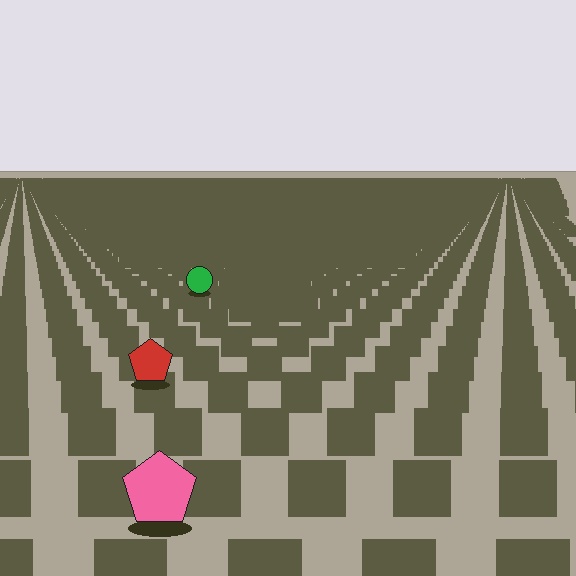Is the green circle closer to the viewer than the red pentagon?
No. The red pentagon is closer — you can tell from the texture gradient: the ground texture is coarser near it.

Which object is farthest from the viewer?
The green circle is farthest from the viewer. It appears smaller and the ground texture around it is denser.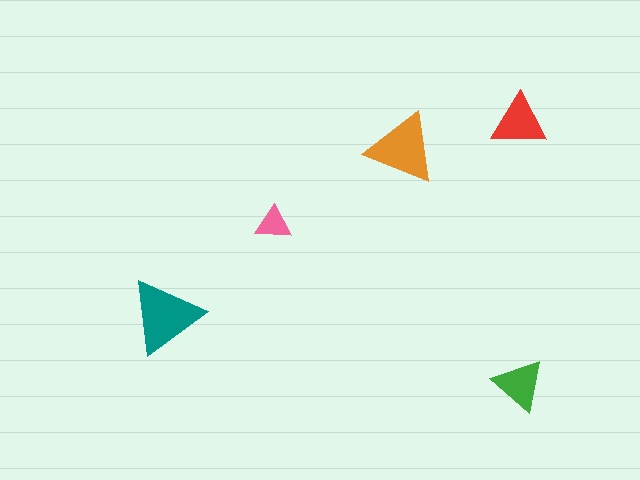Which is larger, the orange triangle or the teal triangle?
The teal one.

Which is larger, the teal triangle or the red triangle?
The teal one.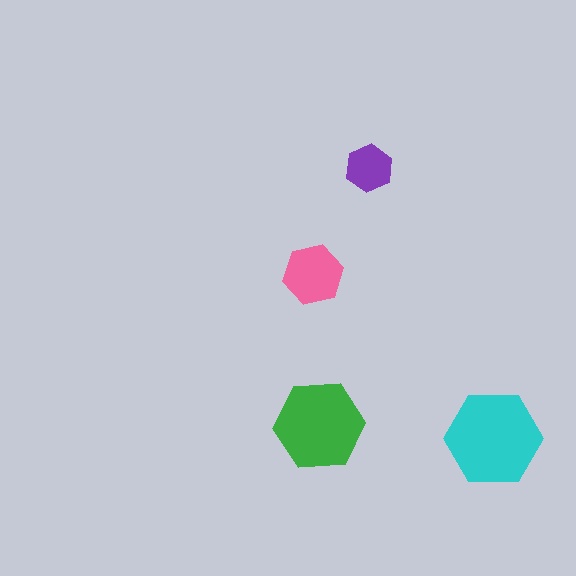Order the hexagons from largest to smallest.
the cyan one, the green one, the pink one, the purple one.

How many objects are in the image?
There are 4 objects in the image.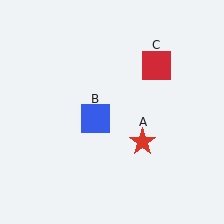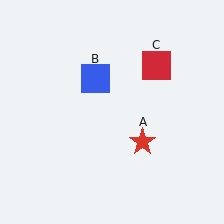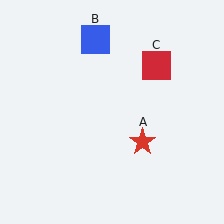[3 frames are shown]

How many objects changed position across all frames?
1 object changed position: blue square (object B).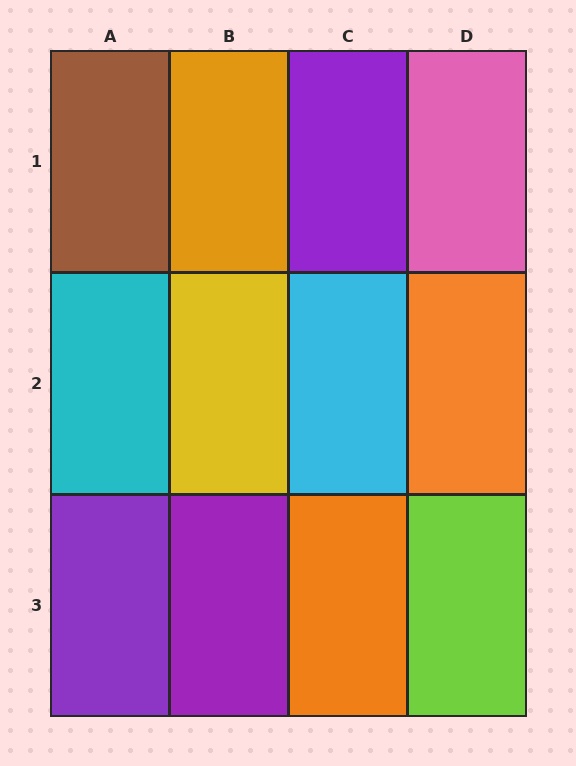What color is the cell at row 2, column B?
Yellow.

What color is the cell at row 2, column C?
Cyan.